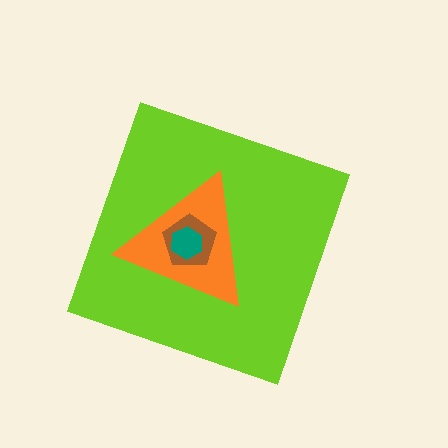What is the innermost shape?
The teal hexagon.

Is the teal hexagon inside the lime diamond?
Yes.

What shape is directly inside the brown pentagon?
The teal hexagon.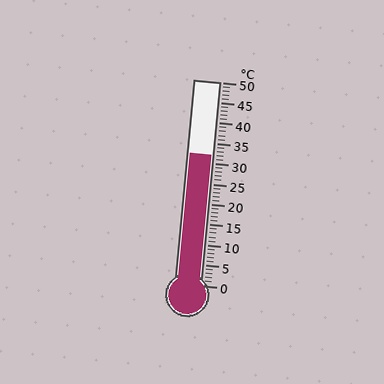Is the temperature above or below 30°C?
The temperature is above 30°C.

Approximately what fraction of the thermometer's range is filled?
The thermometer is filled to approximately 65% of its range.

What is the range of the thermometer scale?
The thermometer scale ranges from 0°C to 50°C.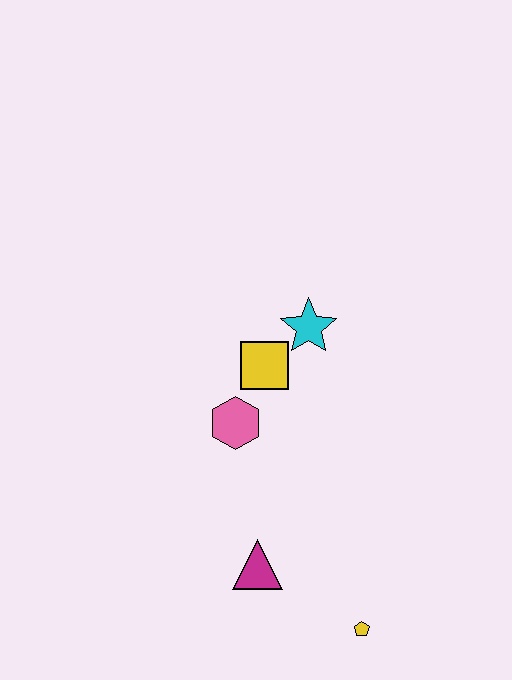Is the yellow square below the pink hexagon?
No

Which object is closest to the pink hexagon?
The yellow square is closest to the pink hexagon.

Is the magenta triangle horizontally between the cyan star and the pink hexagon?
Yes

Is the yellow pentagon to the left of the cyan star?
No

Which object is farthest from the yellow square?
The yellow pentagon is farthest from the yellow square.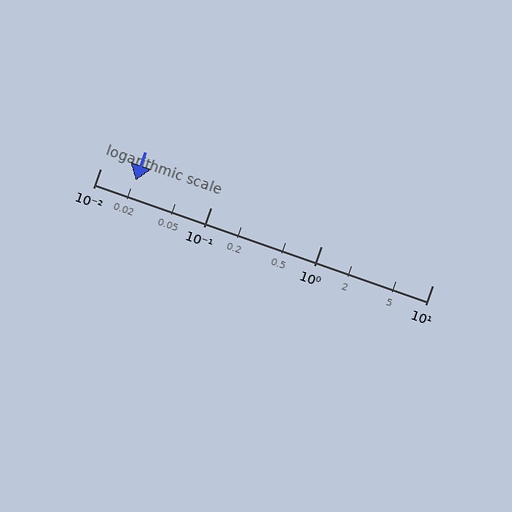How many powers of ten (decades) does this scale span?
The scale spans 3 decades, from 0.01 to 10.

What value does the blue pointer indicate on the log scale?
The pointer indicates approximately 0.021.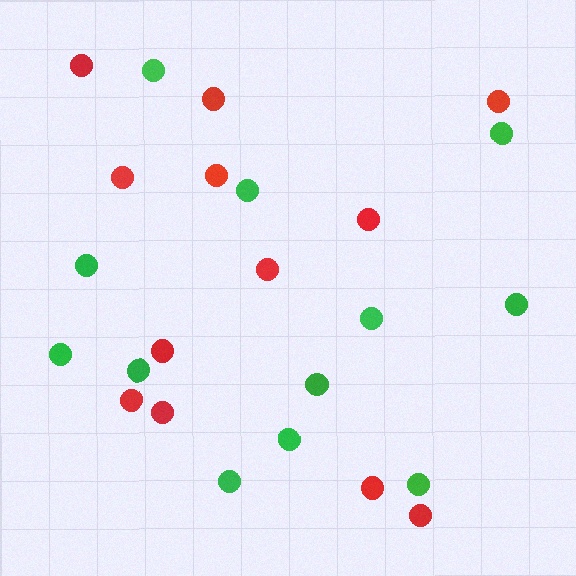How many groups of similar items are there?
There are 2 groups: one group of red circles (12) and one group of green circles (12).